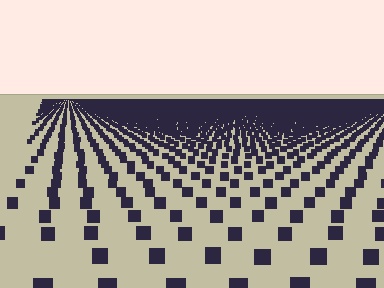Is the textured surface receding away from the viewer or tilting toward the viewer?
The surface is receding away from the viewer. Texture elements get smaller and denser toward the top.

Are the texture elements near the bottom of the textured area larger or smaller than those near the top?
Larger. Near the bottom, elements are closer to the viewer and appear at a bigger on-screen size.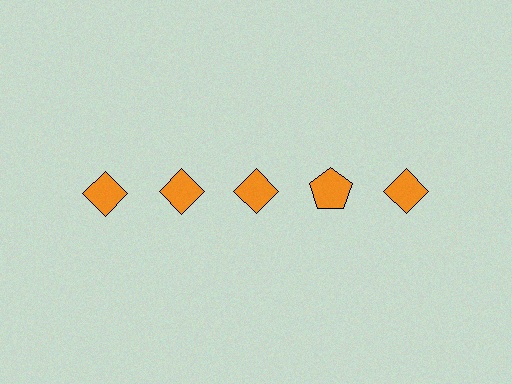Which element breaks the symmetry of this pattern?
The orange pentagon in the top row, second from right column breaks the symmetry. All other shapes are orange diamonds.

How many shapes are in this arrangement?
There are 5 shapes arranged in a grid pattern.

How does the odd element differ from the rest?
It has a different shape: pentagon instead of diamond.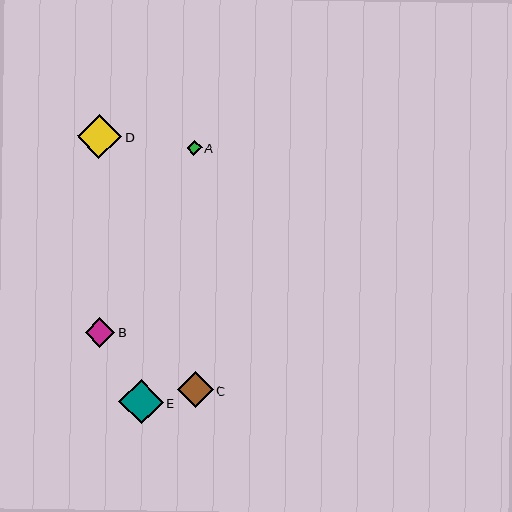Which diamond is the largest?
Diamond E is the largest with a size of approximately 44 pixels.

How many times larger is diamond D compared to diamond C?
Diamond D is approximately 1.2 times the size of diamond C.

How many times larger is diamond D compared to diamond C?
Diamond D is approximately 1.2 times the size of diamond C.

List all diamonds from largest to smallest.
From largest to smallest: E, D, C, B, A.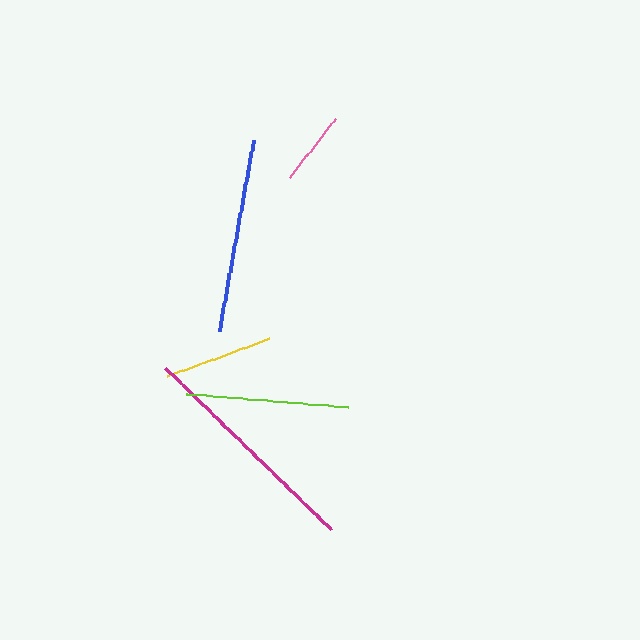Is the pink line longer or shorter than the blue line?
The blue line is longer than the pink line.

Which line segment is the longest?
The magenta line is the longest at approximately 231 pixels.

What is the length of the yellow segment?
The yellow segment is approximately 109 pixels long.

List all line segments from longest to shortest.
From longest to shortest: magenta, blue, lime, yellow, pink.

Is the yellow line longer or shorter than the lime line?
The lime line is longer than the yellow line.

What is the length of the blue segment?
The blue segment is approximately 194 pixels long.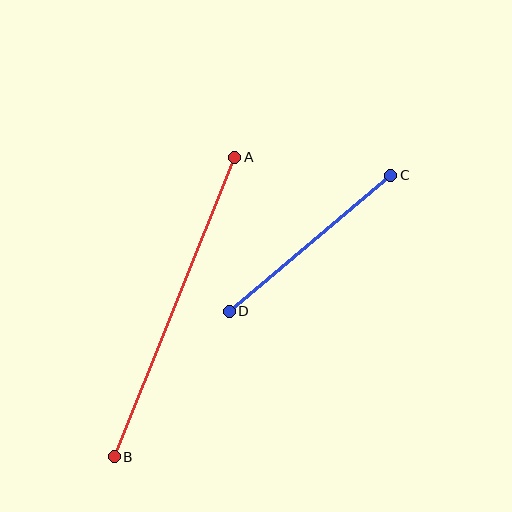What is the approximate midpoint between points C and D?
The midpoint is at approximately (310, 243) pixels.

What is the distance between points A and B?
The distance is approximately 323 pixels.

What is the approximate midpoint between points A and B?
The midpoint is at approximately (174, 307) pixels.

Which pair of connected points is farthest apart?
Points A and B are farthest apart.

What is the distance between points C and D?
The distance is approximately 211 pixels.